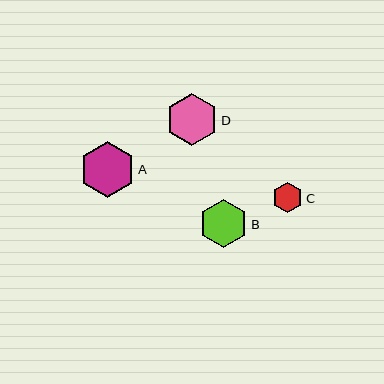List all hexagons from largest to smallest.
From largest to smallest: A, D, B, C.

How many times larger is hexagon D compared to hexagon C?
Hexagon D is approximately 1.7 times the size of hexagon C.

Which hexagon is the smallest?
Hexagon C is the smallest with a size of approximately 30 pixels.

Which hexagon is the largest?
Hexagon A is the largest with a size of approximately 56 pixels.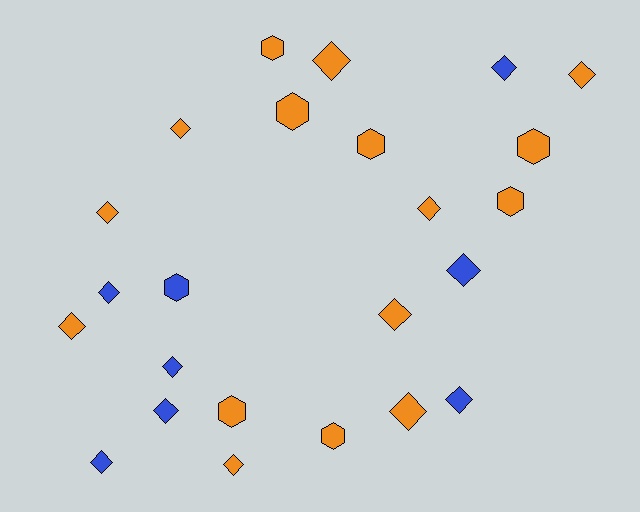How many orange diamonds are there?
There are 9 orange diamonds.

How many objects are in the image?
There are 24 objects.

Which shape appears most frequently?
Diamond, with 16 objects.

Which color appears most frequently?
Orange, with 16 objects.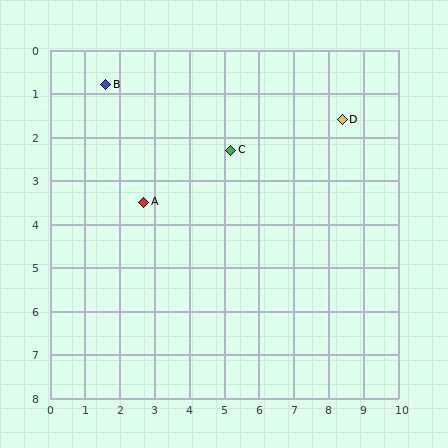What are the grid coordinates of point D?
Point D is at approximately (8.4, 1.6).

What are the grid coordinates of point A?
Point A is at approximately (2.7, 3.5).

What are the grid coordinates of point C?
Point C is at approximately (5.2, 2.3).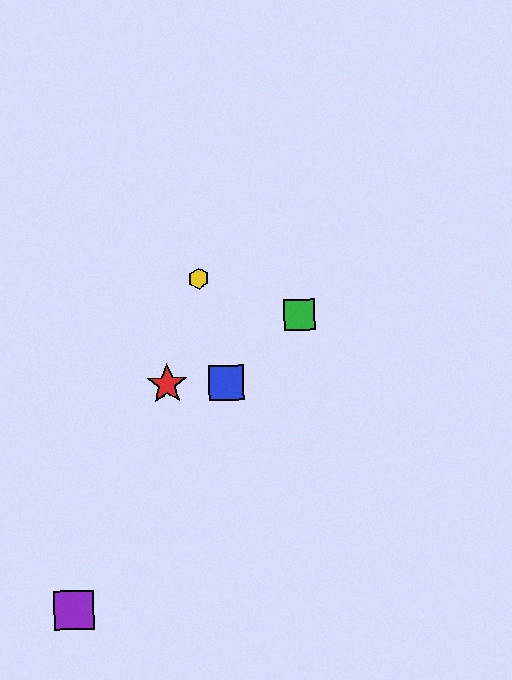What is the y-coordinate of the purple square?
The purple square is at y≈610.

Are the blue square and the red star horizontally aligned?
Yes, both are at y≈383.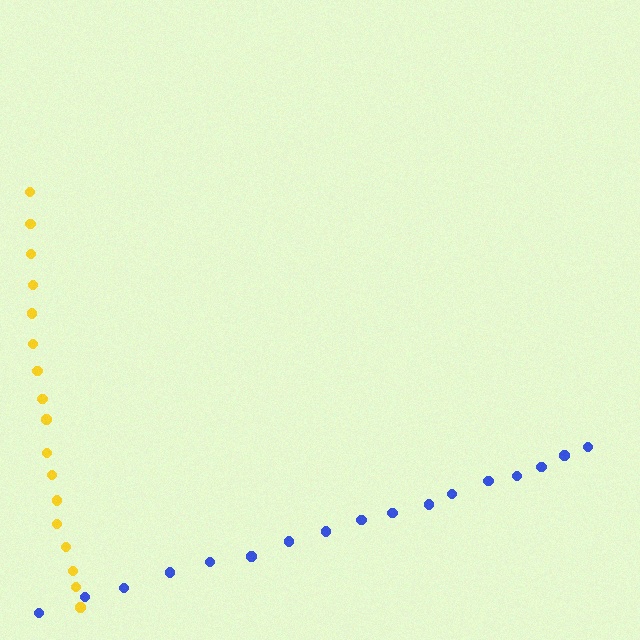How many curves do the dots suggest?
There are 2 distinct paths.